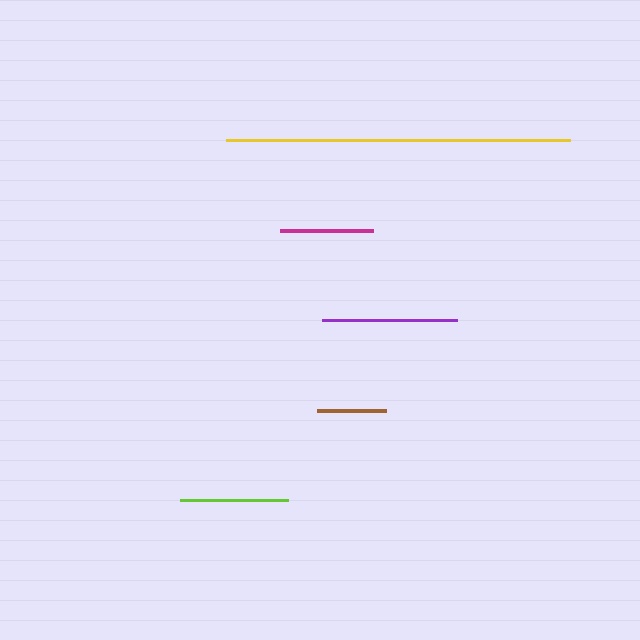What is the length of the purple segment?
The purple segment is approximately 134 pixels long.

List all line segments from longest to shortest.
From longest to shortest: yellow, purple, lime, magenta, brown.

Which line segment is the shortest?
The brown line is the shortest at approximately 69 pixels.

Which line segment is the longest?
The yellow line is the longest at approximately 344 pixels.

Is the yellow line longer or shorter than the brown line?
The yellow line is longer than the brown line.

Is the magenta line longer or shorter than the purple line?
The purple line is longer than the magenta line.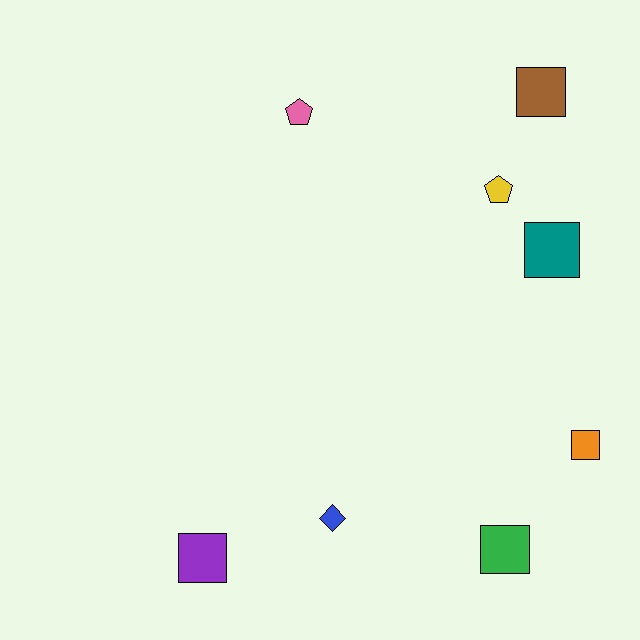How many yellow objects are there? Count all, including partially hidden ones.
There is 1 yellow object.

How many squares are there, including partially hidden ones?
There are 5 squares.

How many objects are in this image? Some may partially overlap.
There are 8 objects.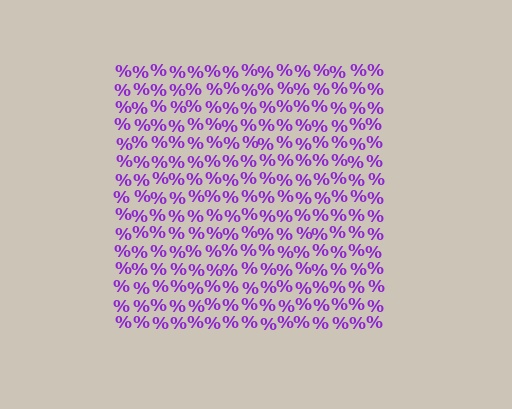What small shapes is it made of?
It is made of small percent signs.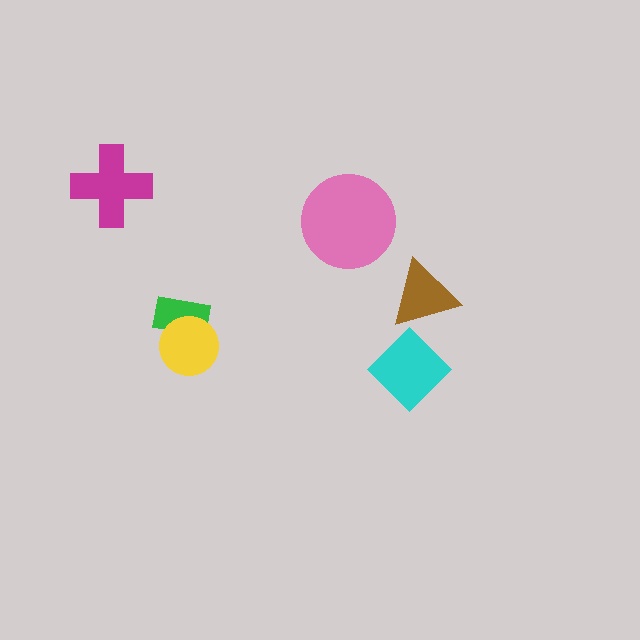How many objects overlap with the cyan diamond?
0 objects overlap with the cyan diamond.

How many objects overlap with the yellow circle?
1 object overlaps with the yellow circle.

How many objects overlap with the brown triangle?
0 objects overlap with the brown triangle.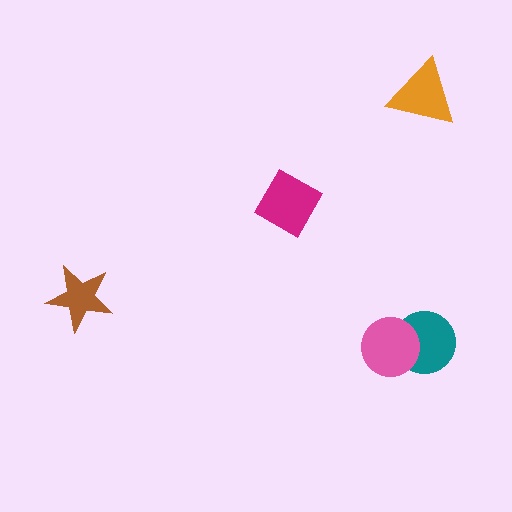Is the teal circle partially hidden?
Yes, it is partially covered by another shape.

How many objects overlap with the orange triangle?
0 objects overlap with the orange triangle.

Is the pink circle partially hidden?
No, no other shape covers it.